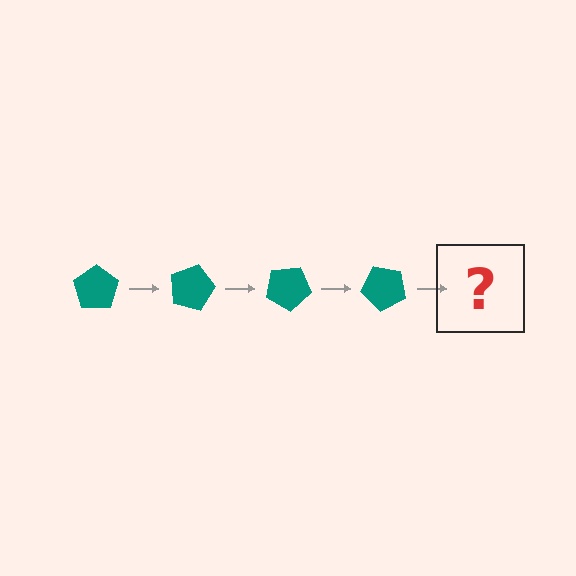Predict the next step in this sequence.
The next step is a teal pentagon rotated 60 degrees.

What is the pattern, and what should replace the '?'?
The pattern is that the pentagon rotates 15 degrees each step. The '?' should be a teal pentagon rotated 60 degrees.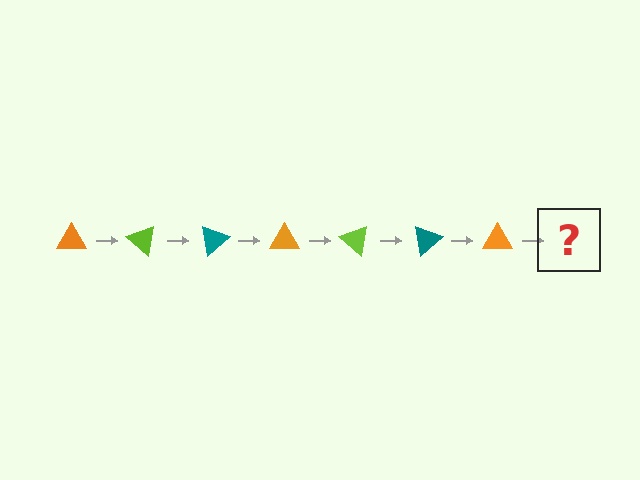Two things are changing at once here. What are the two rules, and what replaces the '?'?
The two rules are that it rotates 40 degrees each step and the color cycles through orange, lime, and teal. The '?' should be a lime triangle, rotated 280 degrees from the start.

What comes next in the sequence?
The next element should be a lime triangle, rotated 280 degrees from the start.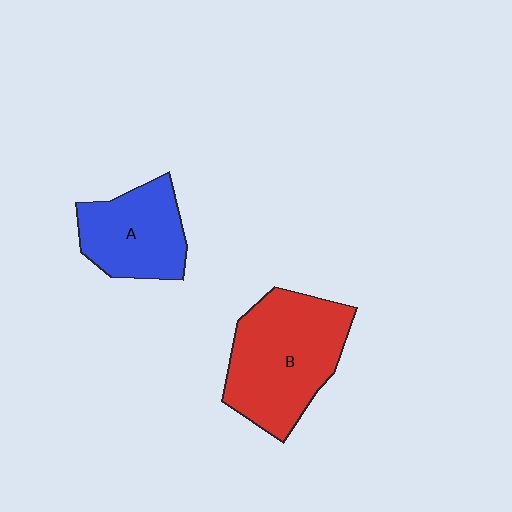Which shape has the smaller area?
Shape A (blue).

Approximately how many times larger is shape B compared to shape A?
Approximately 1.5 times.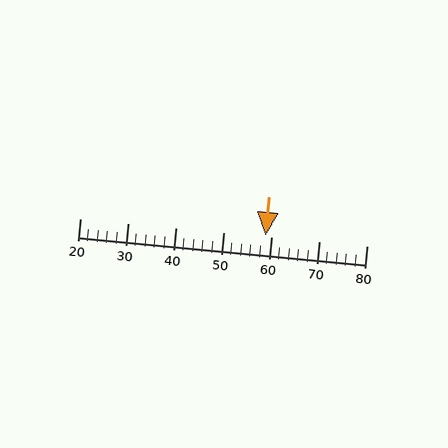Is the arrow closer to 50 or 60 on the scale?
The arrow is closer to 60.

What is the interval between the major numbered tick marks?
The major tick marks are spaced 10 units apart.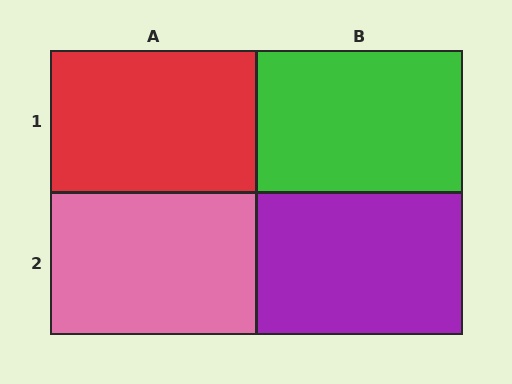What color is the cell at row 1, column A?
Red.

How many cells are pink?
1 cell is pink.